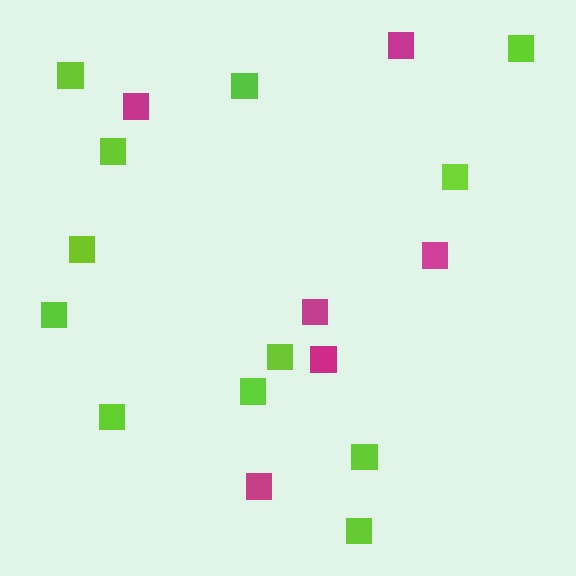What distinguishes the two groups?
There are 2 groups: one group of lime squares (12) and one group of magenta squares (6).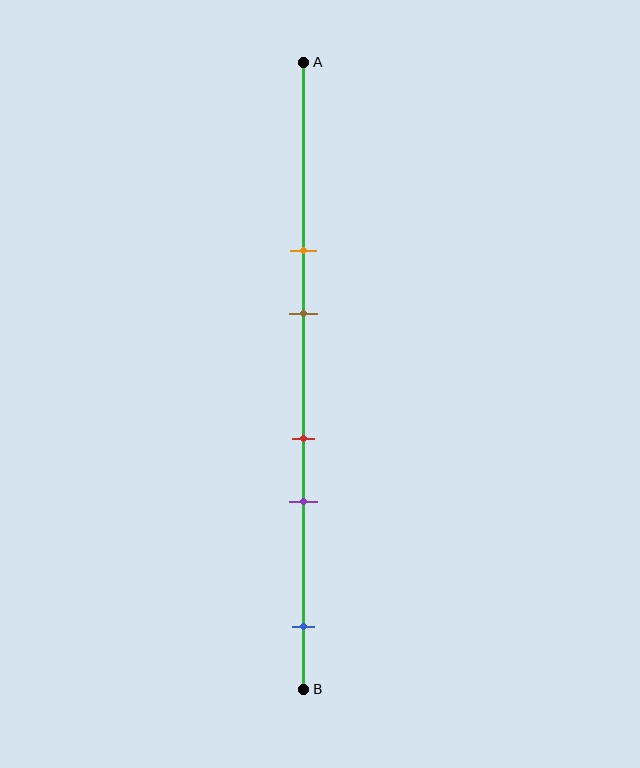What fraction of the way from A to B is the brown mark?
The brown mark is approximately 40% (0.4) of the way from A to B.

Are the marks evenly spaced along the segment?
No, the marks are not evenly spaced.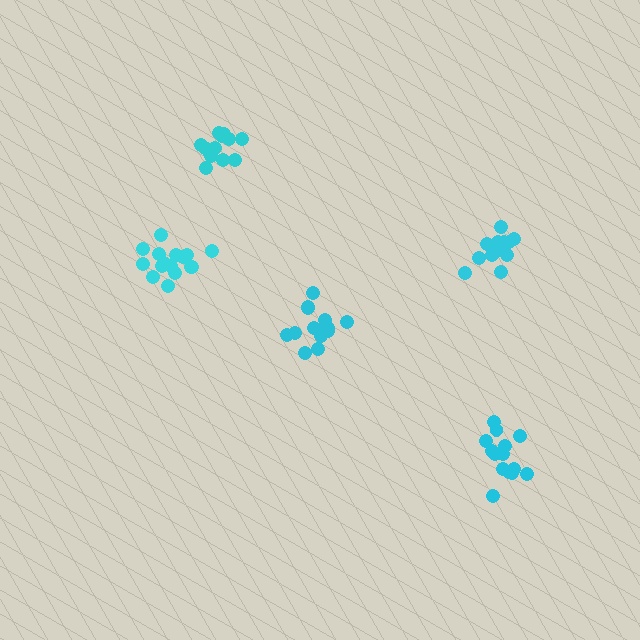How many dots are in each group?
Group 1: 14 dots, Group 2: 16 dots, Group 3: 14 dots, Group 4: 13 dots, Group 5: 13 dots (70 total).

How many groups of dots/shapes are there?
There are 5 groups.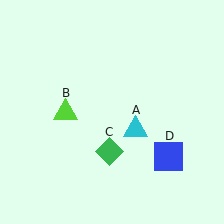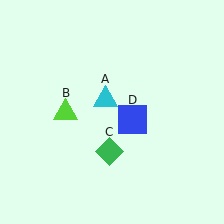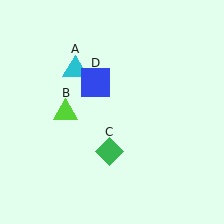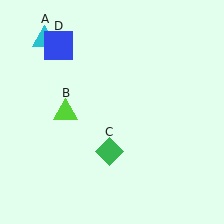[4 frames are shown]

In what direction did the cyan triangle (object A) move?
The cyan triangle (object A) moved up and to the left.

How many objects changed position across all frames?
2 objects changed position: cyan triangle (object A), blue square (object D).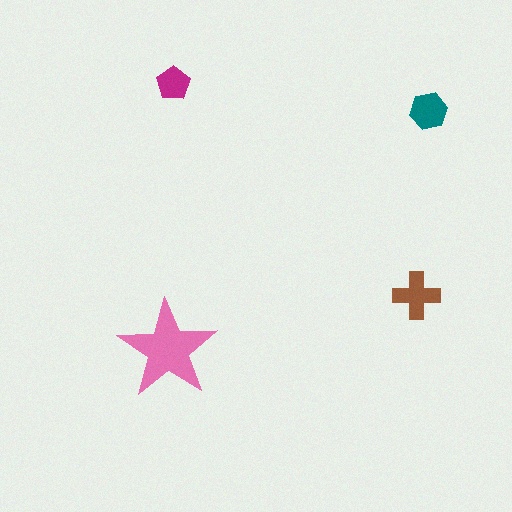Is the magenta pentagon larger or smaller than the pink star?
Smaller.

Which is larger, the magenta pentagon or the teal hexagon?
The teal hexagon.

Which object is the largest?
The pink star.